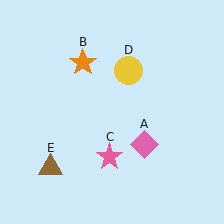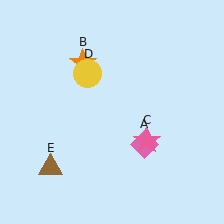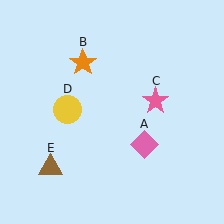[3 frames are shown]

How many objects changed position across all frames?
2 objects changed position: pink star (object C), yellow circle (object D).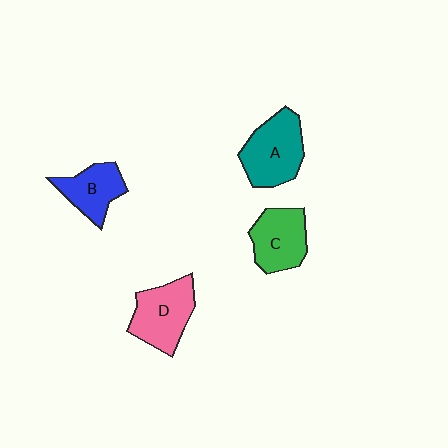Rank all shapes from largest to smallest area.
From largest to smallest: A (teal), D (pink), C (green), B (blue).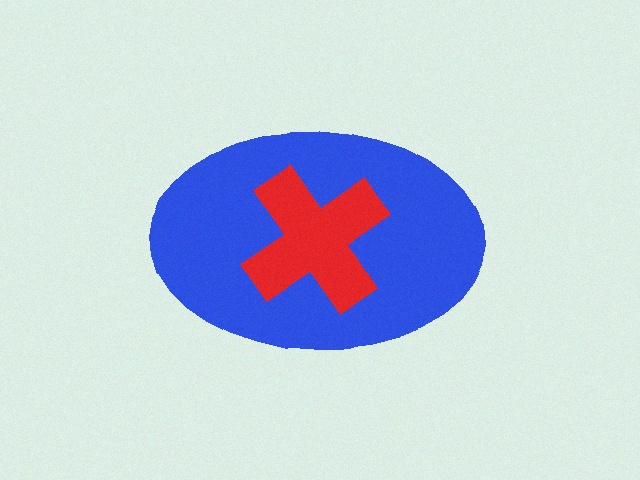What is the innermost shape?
The red cross.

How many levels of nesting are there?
2.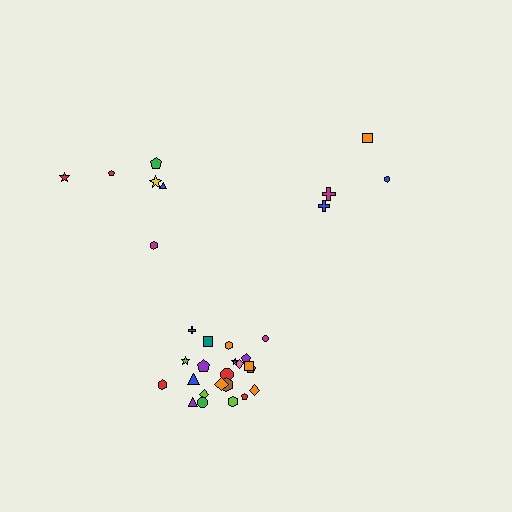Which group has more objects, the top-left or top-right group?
The top-left group.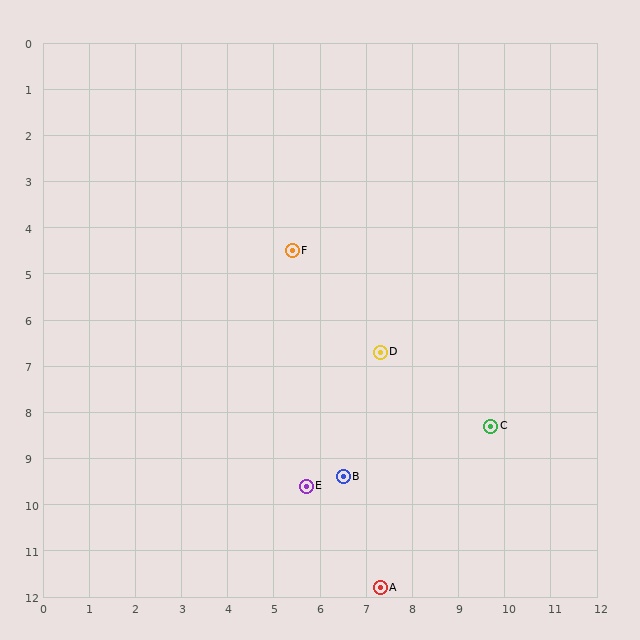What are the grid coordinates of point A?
Point A is at approximately (7.3, 11.8).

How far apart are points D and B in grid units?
Points D and B are about 2.8 grid units apart.